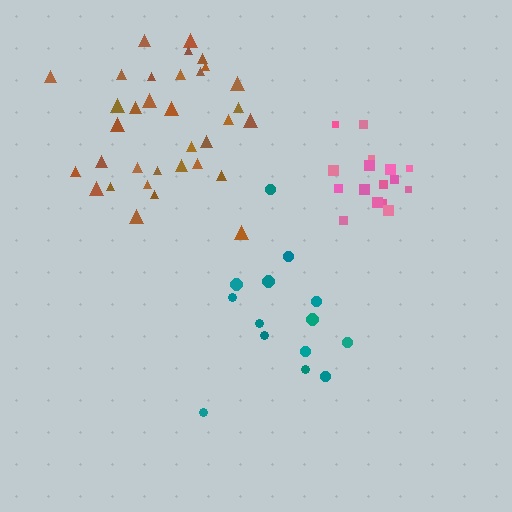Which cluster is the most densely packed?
Pink.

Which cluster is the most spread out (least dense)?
Teal.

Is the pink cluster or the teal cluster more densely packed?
Pink.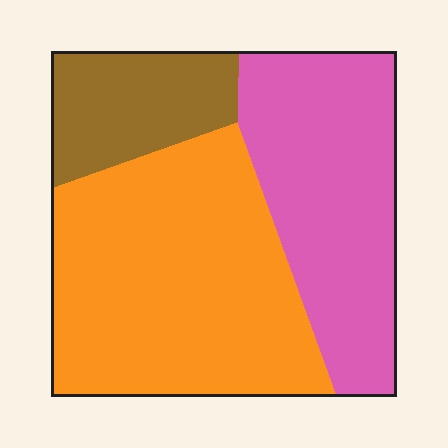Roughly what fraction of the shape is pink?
Pink covers 35% of the shape.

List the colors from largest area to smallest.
From largest to smallest: orange, pink, brown.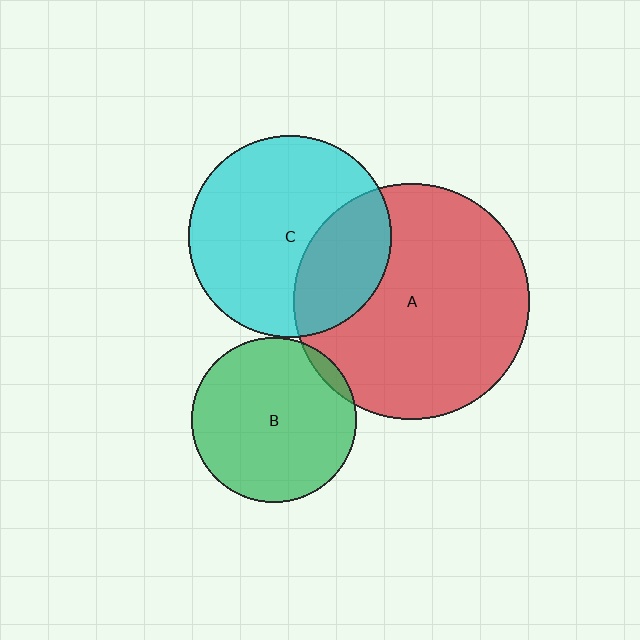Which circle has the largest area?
Circle A (red).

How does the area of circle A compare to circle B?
Approximately 2.0 times.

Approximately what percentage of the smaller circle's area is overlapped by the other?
Approximately 5%.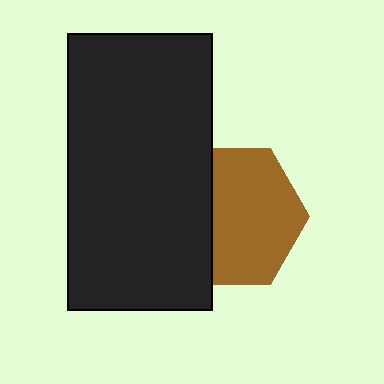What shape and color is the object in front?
The object in front is a black rectangle.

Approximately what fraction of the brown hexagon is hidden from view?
Roughly 35% of the brown hexagon is hidden behind the black rectangle.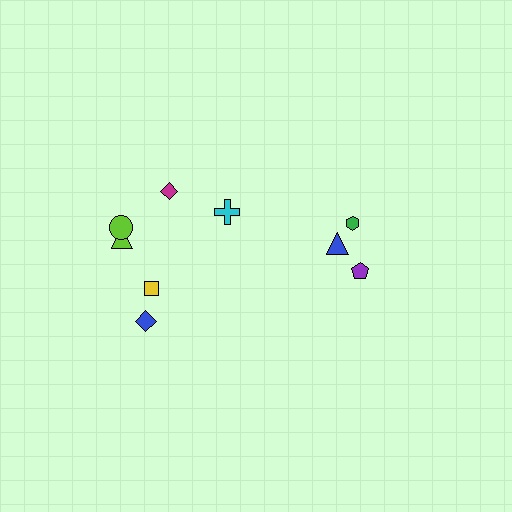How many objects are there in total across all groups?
There are 9 objects.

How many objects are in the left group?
There are 6 objects.